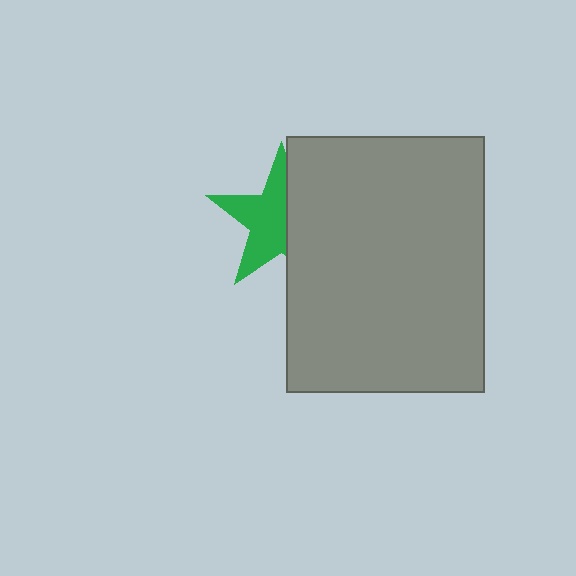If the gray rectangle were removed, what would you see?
You would see the complete green star.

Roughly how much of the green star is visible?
About half of it is visible (roughly 56%).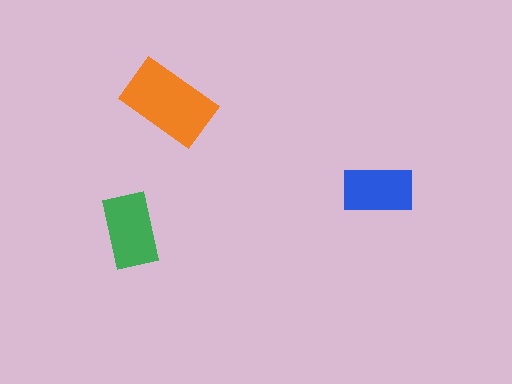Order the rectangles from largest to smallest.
the orange one, the green one, the blue one.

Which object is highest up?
The orange rectangle is topmost.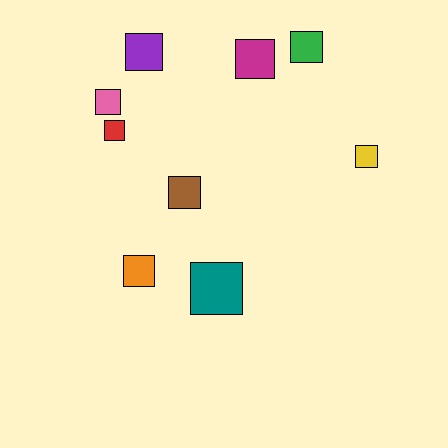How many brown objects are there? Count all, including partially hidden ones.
There is 1 brown object.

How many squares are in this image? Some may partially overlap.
There are 9 squares.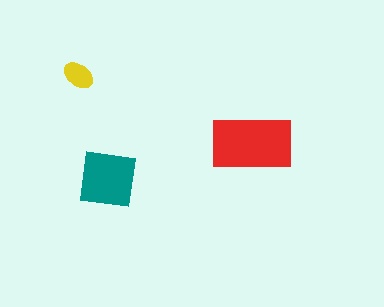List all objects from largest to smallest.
The red rectangle, the teal square, the yellow ellipse.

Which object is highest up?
The yellow ellipse is topmost.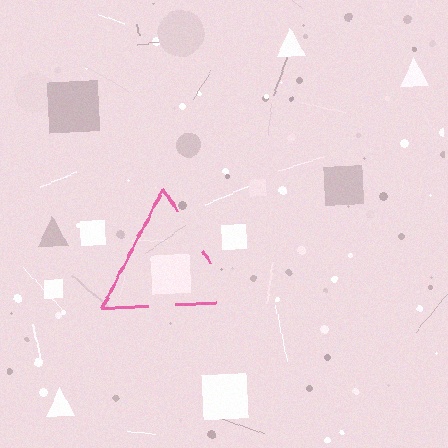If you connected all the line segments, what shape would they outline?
They would outline a triangle.